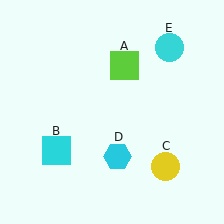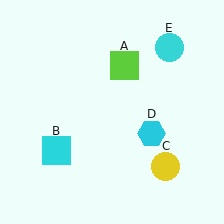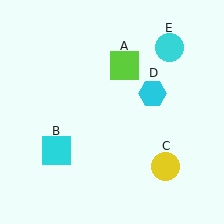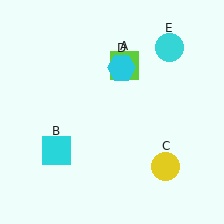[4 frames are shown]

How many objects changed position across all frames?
1 object changed position: cyan hexagon (object D).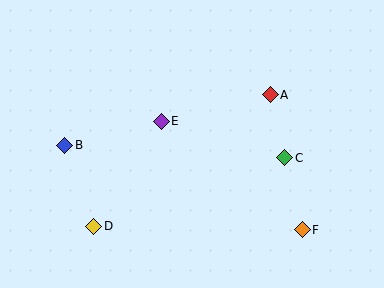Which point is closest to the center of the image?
Point E at (161, 121) is closest to the center.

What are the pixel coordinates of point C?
Point C is at (285, 158).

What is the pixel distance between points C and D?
The distance between C and D is 203 pixels.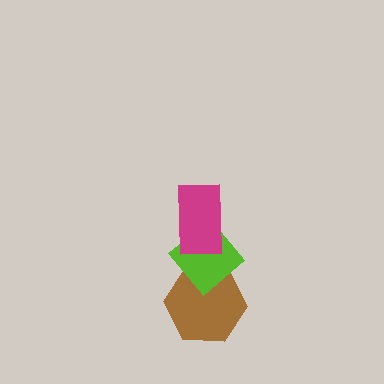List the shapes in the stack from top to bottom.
From top to bottom: the magenta rectangle, the lime diamond, the brown hexagon.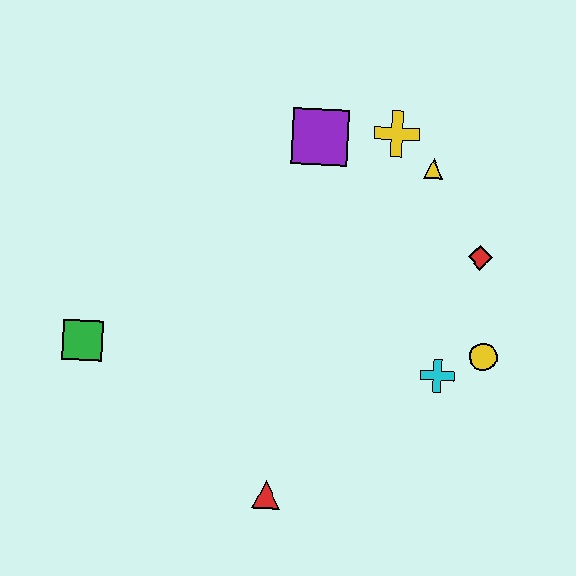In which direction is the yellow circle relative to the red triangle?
The yellow circle is to the right of the red triangle.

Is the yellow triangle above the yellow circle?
Yes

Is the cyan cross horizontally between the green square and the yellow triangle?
No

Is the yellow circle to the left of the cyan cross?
No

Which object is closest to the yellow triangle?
The yellow cross is closest to the yellow triangle.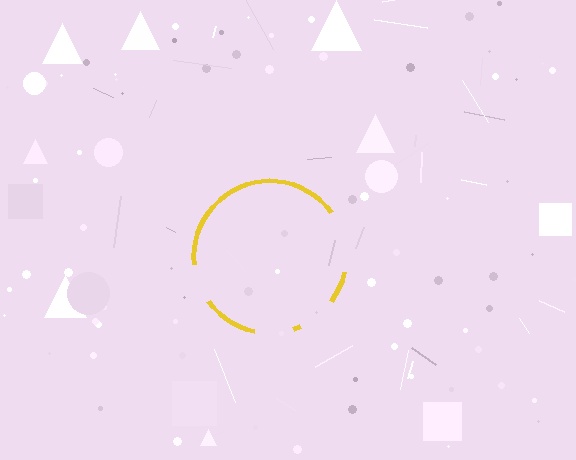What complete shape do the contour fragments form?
The contour fragments form a circle.